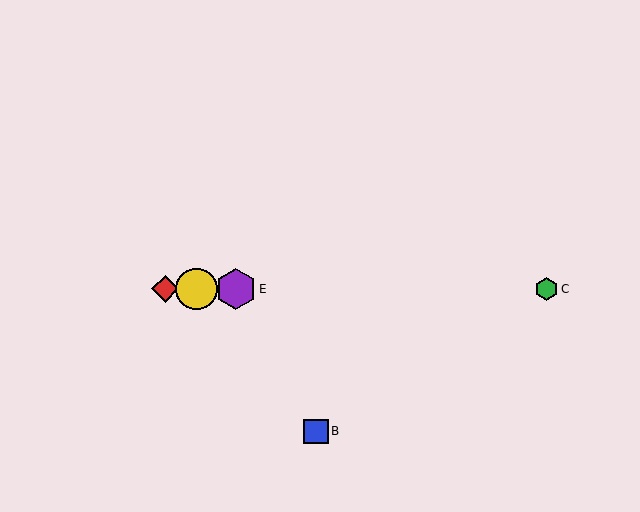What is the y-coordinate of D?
Object D is at y≈289.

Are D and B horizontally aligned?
No, D is at y≈289 and B is at y≈431.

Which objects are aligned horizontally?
Objects A, C, D, E are aligned horizontally.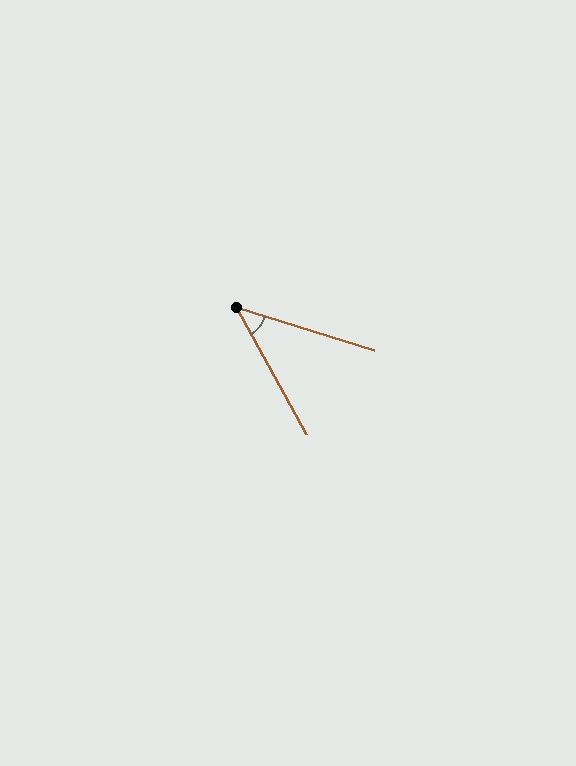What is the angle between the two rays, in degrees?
Approximately 44 degrees.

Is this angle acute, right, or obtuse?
It is acute.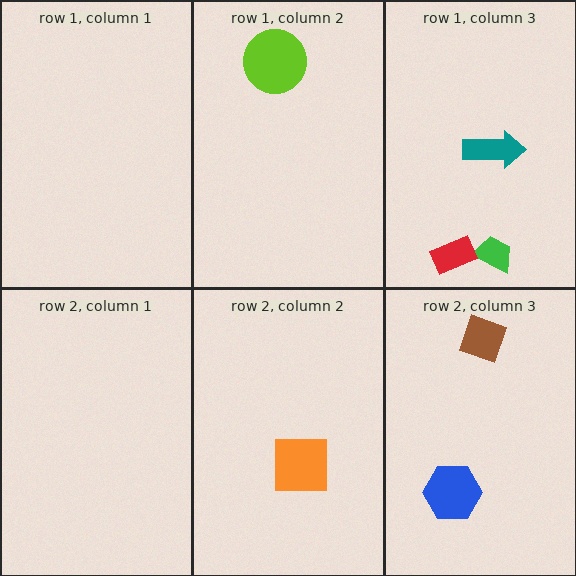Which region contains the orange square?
The row 2, column 2 region.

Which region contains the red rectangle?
The row 1, column 3 region.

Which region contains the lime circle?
The row 1, column 2 region.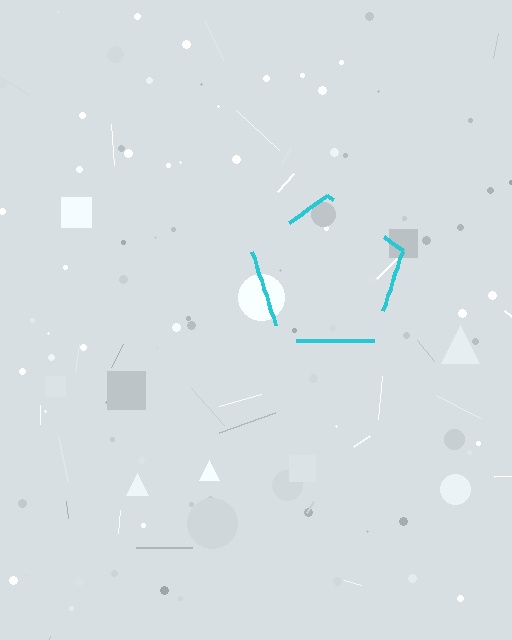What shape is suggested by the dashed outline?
The dashed outline suggests a pentagon.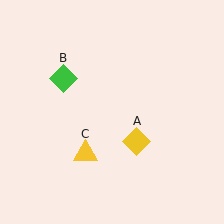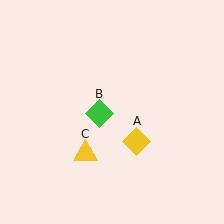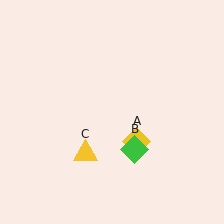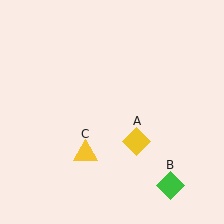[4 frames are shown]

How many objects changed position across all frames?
1 object changed position: green diamond (object B).